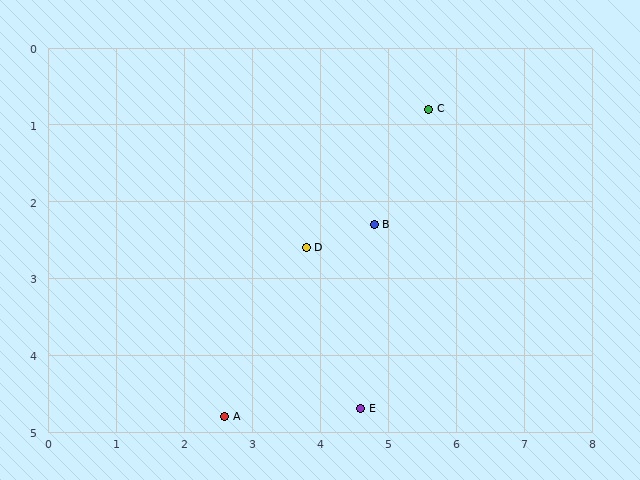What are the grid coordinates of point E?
Point E is at approximately (4.6, 4.7).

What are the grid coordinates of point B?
Point B is at approximately (4.8, 2.3).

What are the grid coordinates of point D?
Point D is at approximately (3.8, 2.6).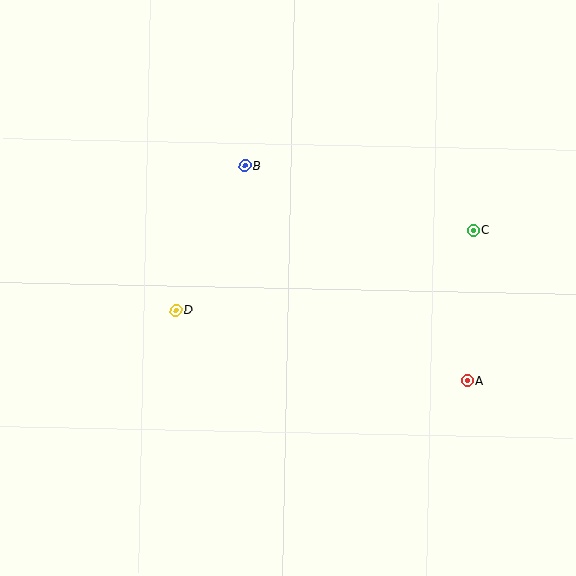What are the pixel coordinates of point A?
Point A is at (467, 381).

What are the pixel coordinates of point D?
Point D is at (176, 310).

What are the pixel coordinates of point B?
Point B is at (245, 166).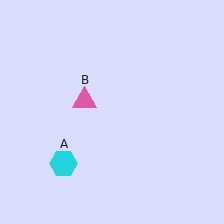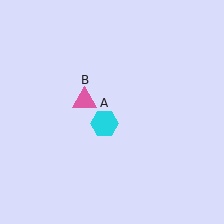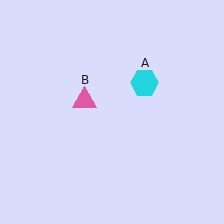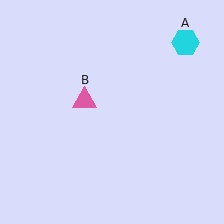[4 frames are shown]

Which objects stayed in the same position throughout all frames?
Pink triangle (object B) remained stationary.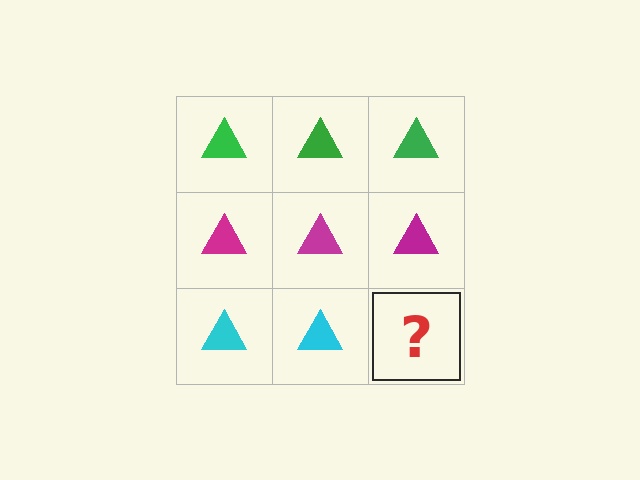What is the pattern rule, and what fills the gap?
The rule is that each row has a consistent color. The gap should be filled with a cyan triangle.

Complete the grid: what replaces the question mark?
The question mark should be replaced with a cyan triangle.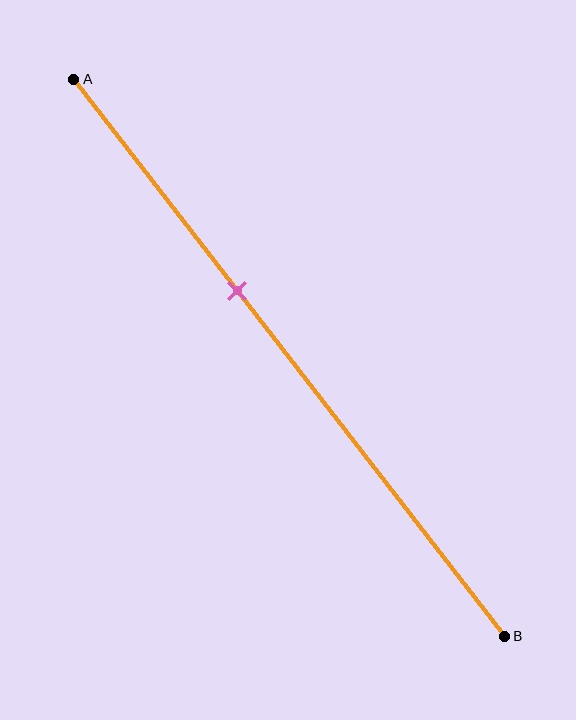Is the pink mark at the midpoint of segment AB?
No, the mark is at about 40% from A, not at the 50% midpoint.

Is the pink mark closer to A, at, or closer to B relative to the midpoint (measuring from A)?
The pink mark is closer to point A than the midpoint of segment AB.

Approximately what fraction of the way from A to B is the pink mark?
The pink mark is approximately 40% of the way from A to B.